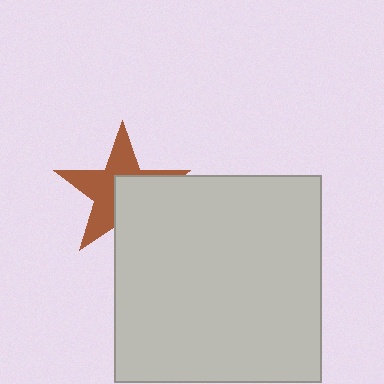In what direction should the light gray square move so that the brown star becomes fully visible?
The light gray square should move toward the lower-right. That is the shortest direction to clear the overlap and leave the brown star fully visible.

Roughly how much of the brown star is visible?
About half of it is visible (roughly 57%).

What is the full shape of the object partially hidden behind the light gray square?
The partially hidden object is a brown star.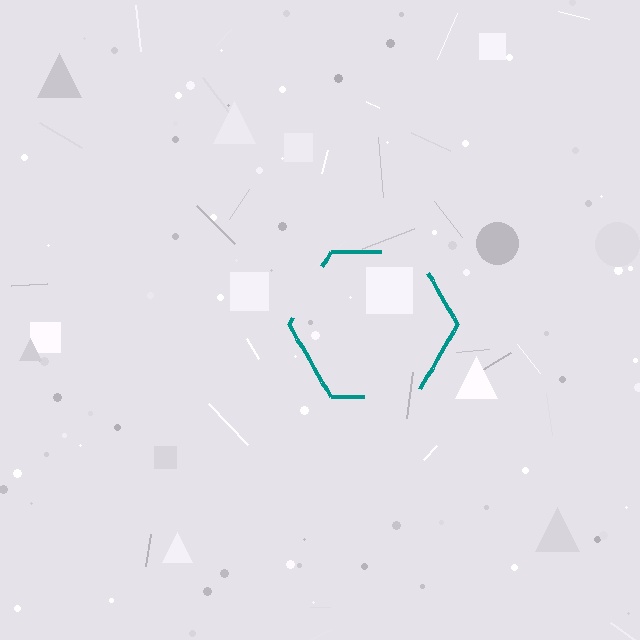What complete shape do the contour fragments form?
The contour fragments form a hexagon.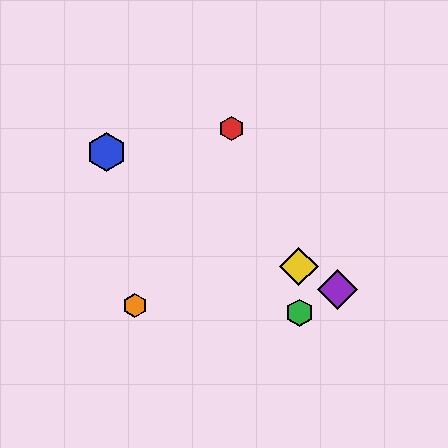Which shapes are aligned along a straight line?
The blue hexagon, the yellow diamond, the purple diamond are aligned along a straight line.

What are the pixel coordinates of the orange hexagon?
The orange hexagon is at (135, 306).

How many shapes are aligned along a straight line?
3 shapes (the blue hexagon, the yellow diamond, the purple diamond) are aligned along a straight line.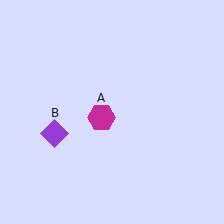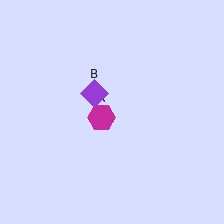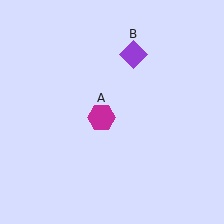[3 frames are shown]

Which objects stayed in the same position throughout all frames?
Magenta hexagon (object A) remained stationary.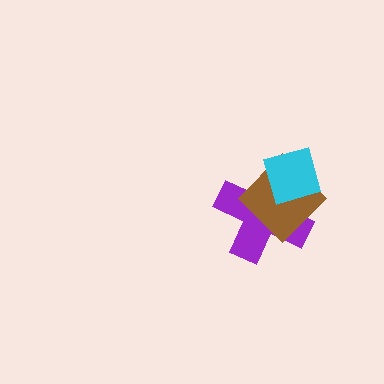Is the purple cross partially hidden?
Yes, it is partially covered by another shape.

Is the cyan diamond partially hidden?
No, no other shape covers it.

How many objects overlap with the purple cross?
2 objects overlap with the purple cross.